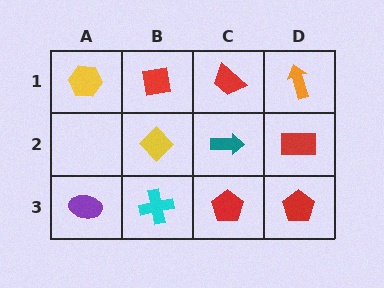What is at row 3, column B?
A cyan cross.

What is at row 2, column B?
A yellow diamond.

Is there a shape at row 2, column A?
No, that cell is empty.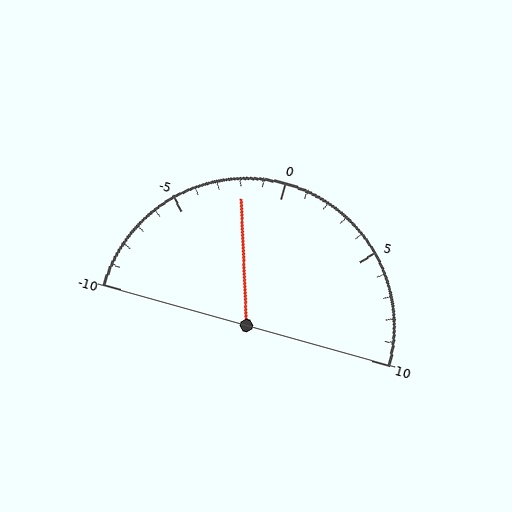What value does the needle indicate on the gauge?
The needle indicates approximately -2.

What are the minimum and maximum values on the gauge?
The gauge ranges from -10 to 10.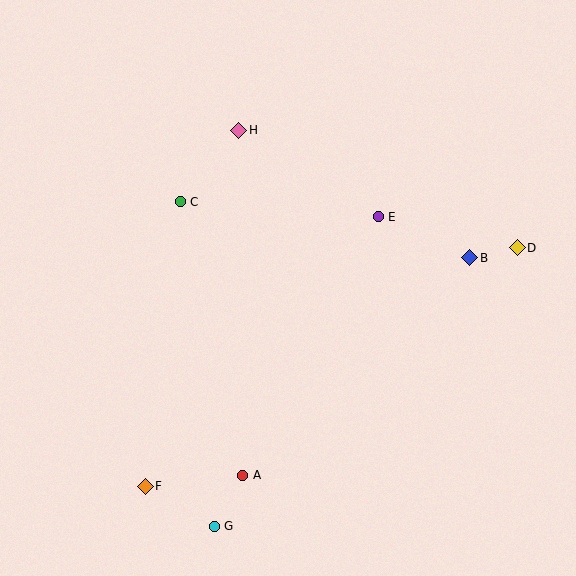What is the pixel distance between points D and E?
The distance between D and E is 142 pixels.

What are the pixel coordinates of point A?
Point A is at (243, 475).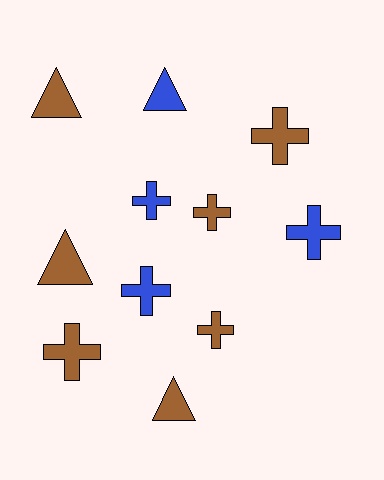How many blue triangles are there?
There is 1 blue triangle.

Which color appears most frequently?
Brown, with 7 objects.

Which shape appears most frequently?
Cross, with 7 objects.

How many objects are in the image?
There are 11 objects.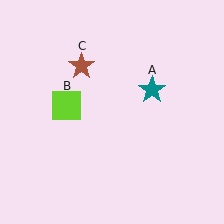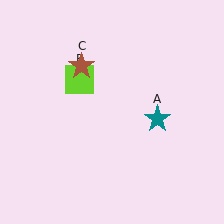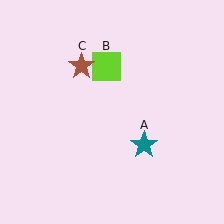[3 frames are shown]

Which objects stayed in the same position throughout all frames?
Brown star (object C) remained stationary.